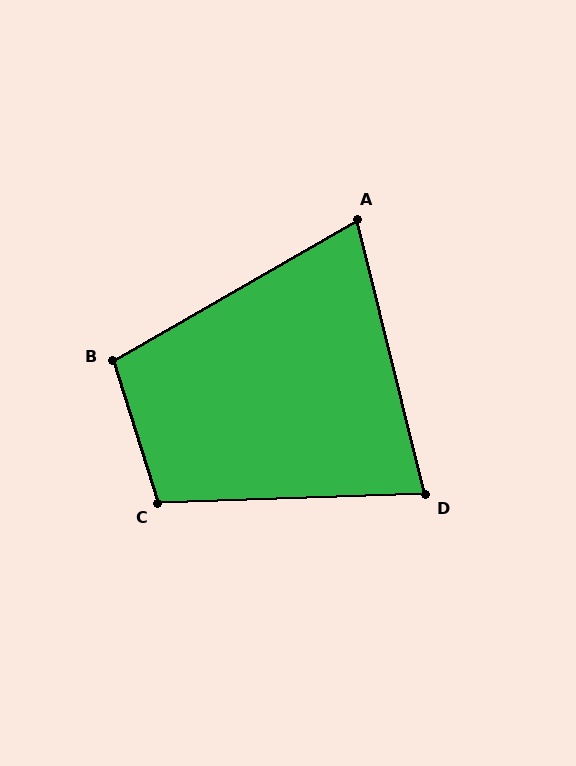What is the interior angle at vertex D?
Approximately 78 degrees (acute).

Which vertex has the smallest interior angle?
A, at approximately 74 degrees.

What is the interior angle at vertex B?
Approximately 102 degrees (obtuse).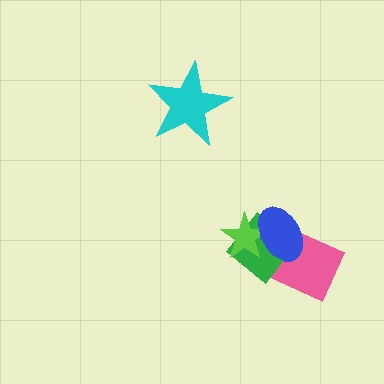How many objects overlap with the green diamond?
3 objects overlap with the green diamond.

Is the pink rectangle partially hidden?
Yes, it is partially covered by another shape.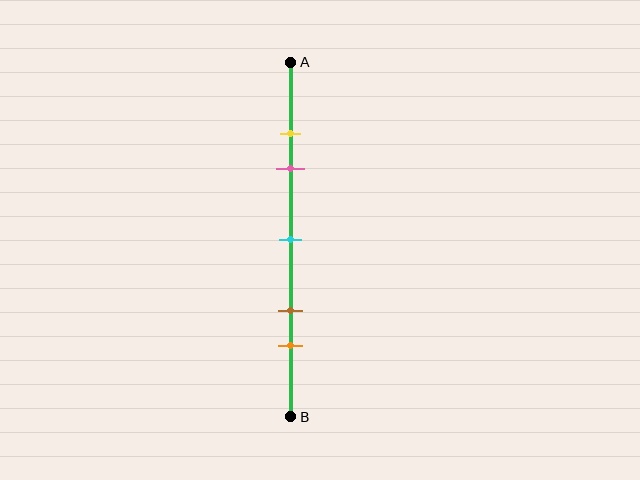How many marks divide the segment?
There are 5 marks dividing the segment.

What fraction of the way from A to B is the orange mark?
The orange mark is approximately 80% (0.8) of the way from A to B.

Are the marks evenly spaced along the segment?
No, the marks are not evenly spaced.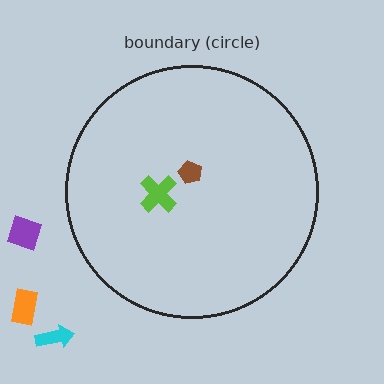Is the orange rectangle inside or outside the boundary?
Outside.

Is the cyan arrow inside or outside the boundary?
Outside.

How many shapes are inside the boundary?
2 inside, 3 outside.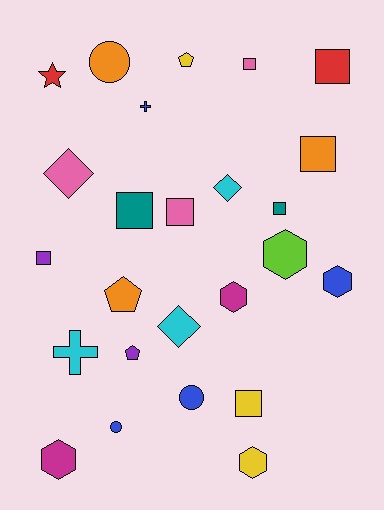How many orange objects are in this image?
There are 3 orange objects.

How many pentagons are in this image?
There are 3 pentagons.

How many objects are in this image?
There are 25 objects.